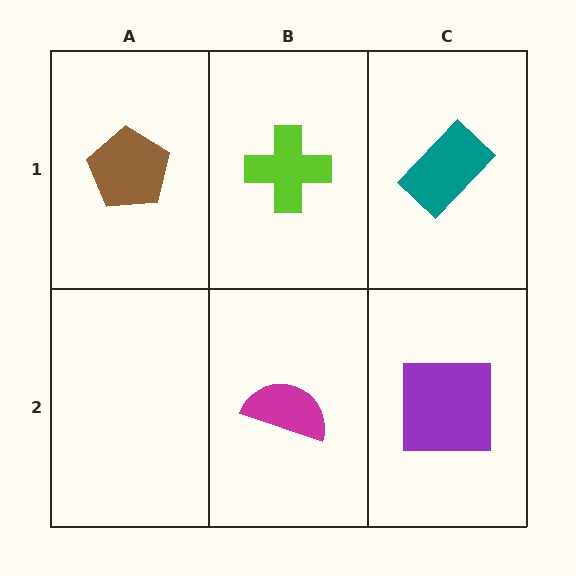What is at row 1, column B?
A lime cross.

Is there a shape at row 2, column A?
No, that cell is empty.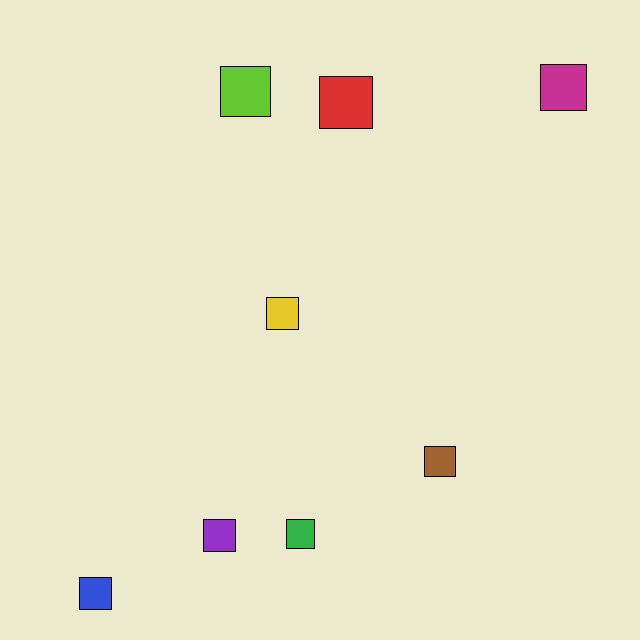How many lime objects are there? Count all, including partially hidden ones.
There is 1 lime object.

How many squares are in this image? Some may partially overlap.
There are 8 squares.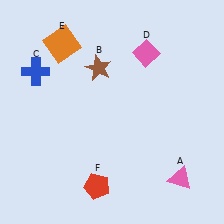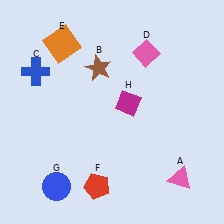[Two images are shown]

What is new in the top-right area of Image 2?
A magenta diamond (H) was added in the top-right area of Image 2.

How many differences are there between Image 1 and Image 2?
There are 2 differences between the two images.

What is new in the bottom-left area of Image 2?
A blue circle (G) was added in the bottom-left area of Image 2.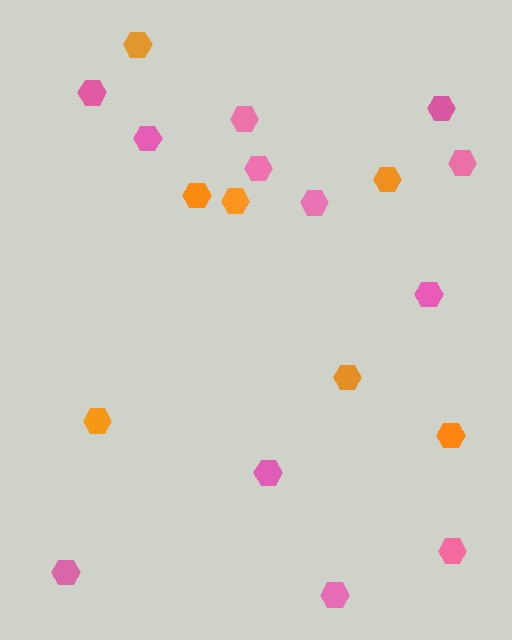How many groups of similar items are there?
There are 2 groups: one group of pink hexagons (12) and one group of orange hexagons (7).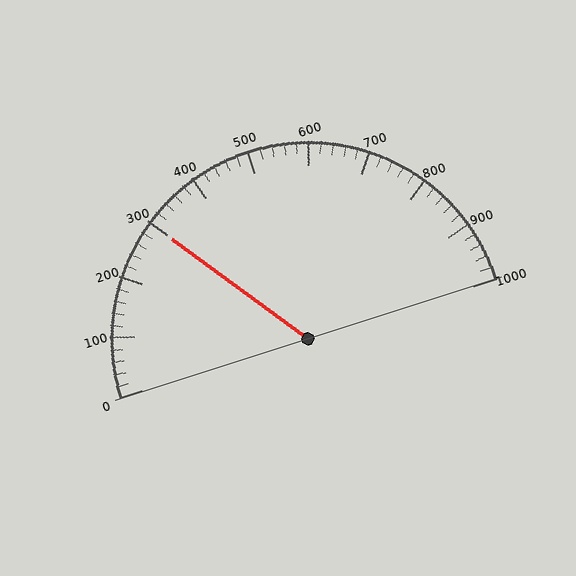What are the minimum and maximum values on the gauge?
The gauge ranges from 0 to 1000.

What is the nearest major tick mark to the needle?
The nearest major tick mark is 300.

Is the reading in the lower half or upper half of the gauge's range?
The reading is in the lower half of the range (0 to 1000).